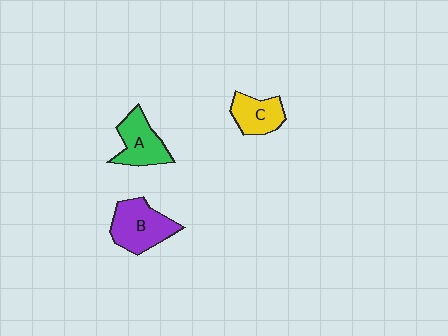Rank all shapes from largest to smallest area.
From largest to smallest: B (purple), A (green), C (yellow).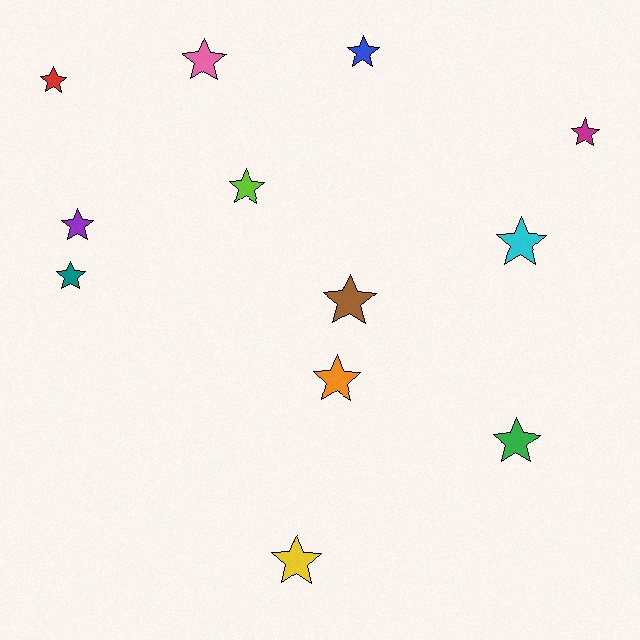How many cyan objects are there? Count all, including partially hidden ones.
There is 1 cyan object.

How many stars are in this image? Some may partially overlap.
There are 12 stars.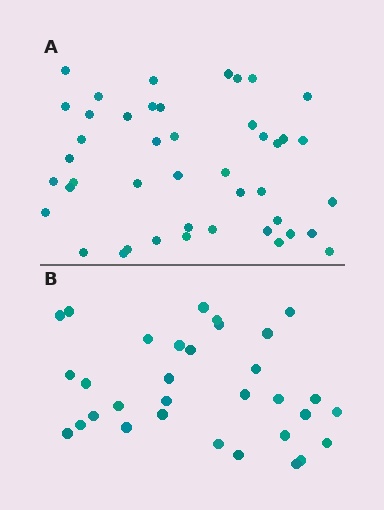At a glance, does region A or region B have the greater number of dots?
Region A (the top region) has more dots.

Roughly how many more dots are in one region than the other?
Region A has roughly 12 or so more dots than region B.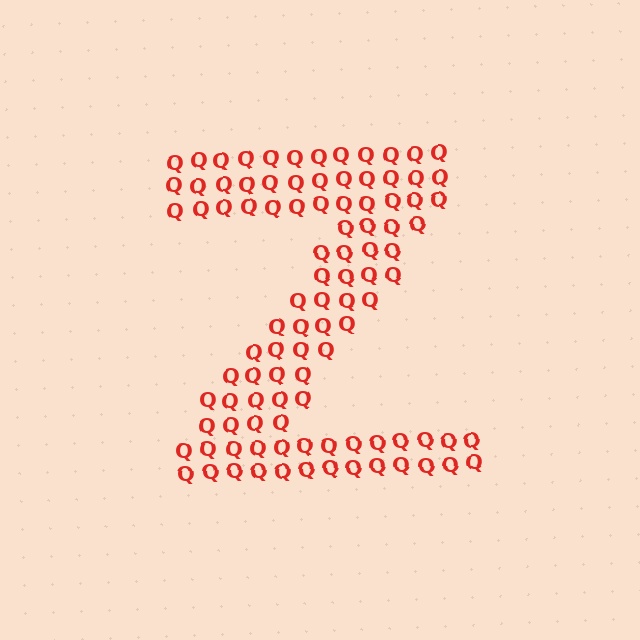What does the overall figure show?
The overall figure shows the letter Z.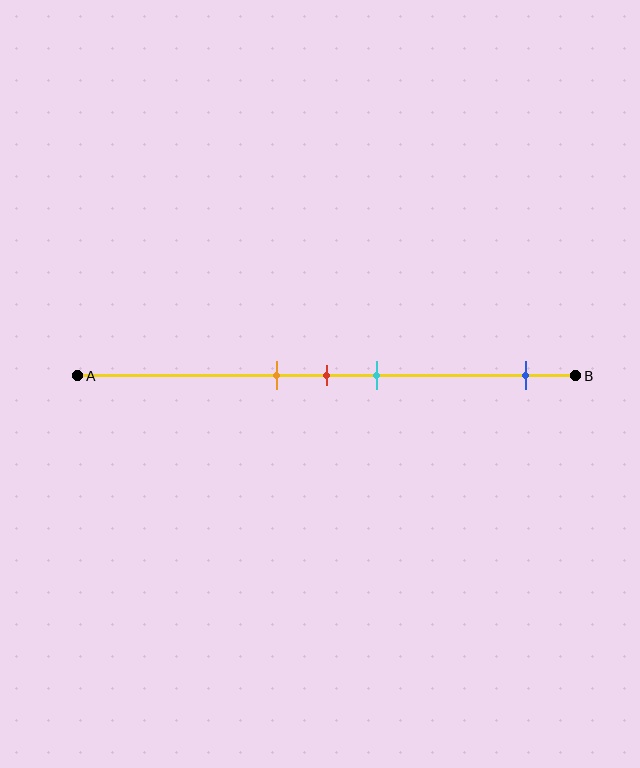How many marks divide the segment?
There are 4 marks dividing the segment.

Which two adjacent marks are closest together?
The orange and red marks are the closest adjacent pair.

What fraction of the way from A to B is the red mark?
The red mark is approximately 50% (0.5) of the way from A to B.